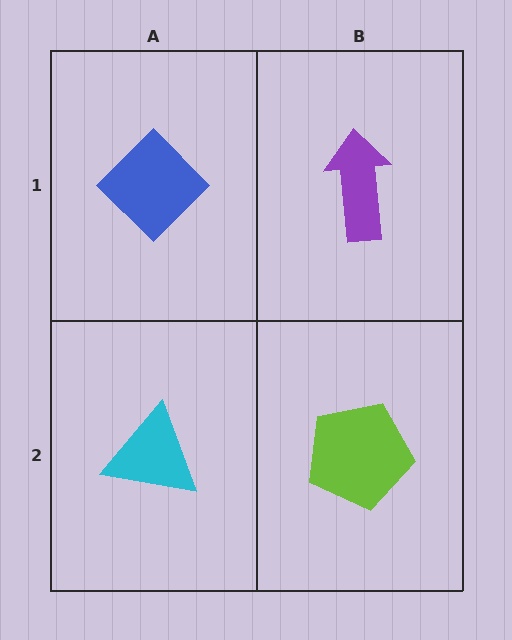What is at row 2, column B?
A lime pentagon.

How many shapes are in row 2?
2 shapes.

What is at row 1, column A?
A blue diamond.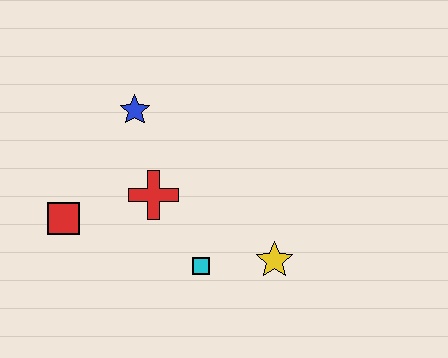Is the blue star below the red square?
No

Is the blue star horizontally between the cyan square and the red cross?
No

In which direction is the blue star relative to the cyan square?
The blue star is above the cyan square.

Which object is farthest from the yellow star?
The red square is farthest from the yellow star.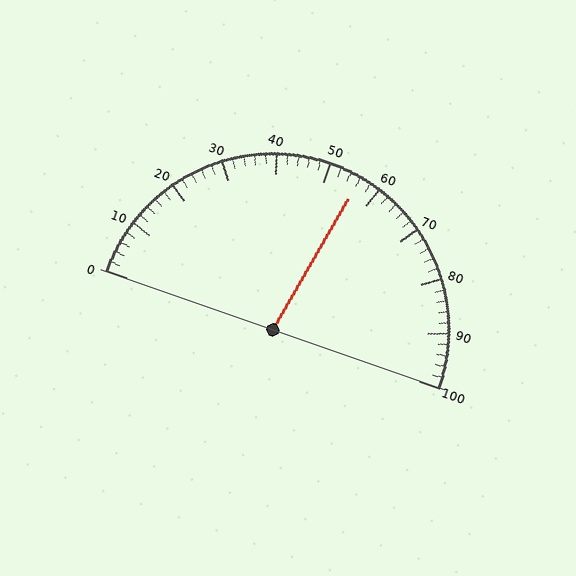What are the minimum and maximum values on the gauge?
The gauge ranges from 0 to 100.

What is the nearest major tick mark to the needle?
The nearest major tick mark is 60.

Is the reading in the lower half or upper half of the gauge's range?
The reading is in the upper half of the range (0 to 100).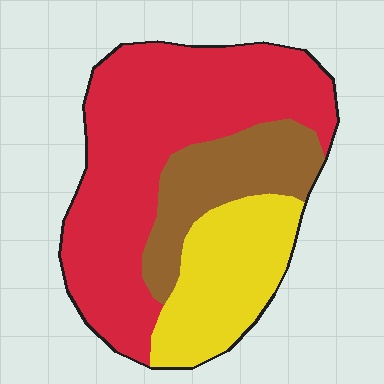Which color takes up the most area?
Red, at roughly 55%.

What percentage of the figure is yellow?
Yellow covers 24% of the figure.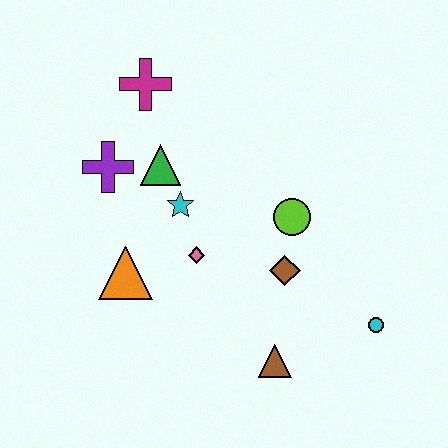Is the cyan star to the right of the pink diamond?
No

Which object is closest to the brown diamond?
The lime circle is closest to the brown diamond.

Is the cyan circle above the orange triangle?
No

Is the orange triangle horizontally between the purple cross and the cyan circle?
Yes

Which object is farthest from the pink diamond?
The cyan circle is farthest from the pink diamond.